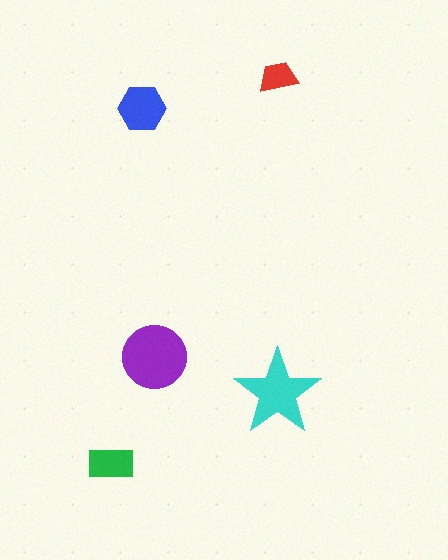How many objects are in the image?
There are 5 objects in the image.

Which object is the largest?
The purple circle.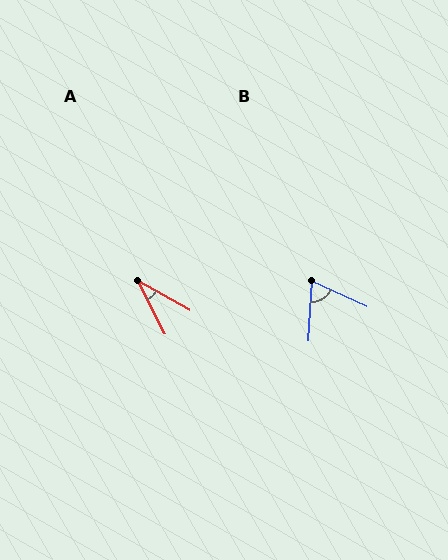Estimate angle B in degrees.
Approximately 68 degrees.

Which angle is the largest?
B, at approximately 68 degrees.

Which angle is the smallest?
A, at approximately 33 degrees.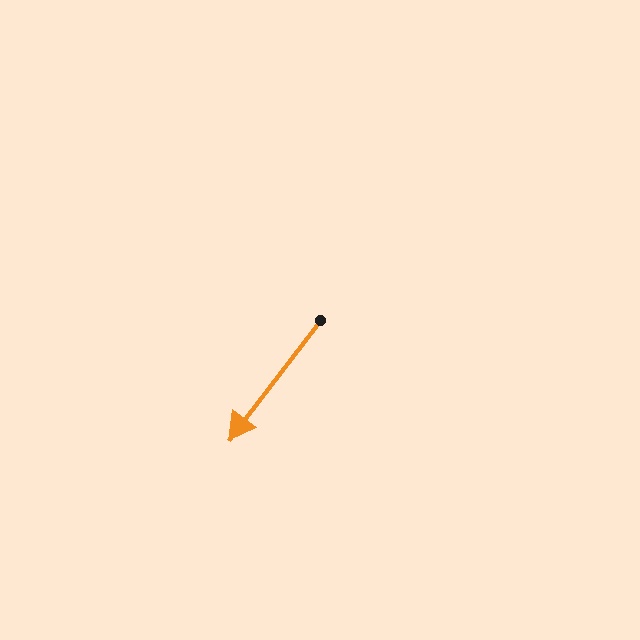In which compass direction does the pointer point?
Southwest.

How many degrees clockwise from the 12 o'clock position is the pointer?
Approximately 217 degrees.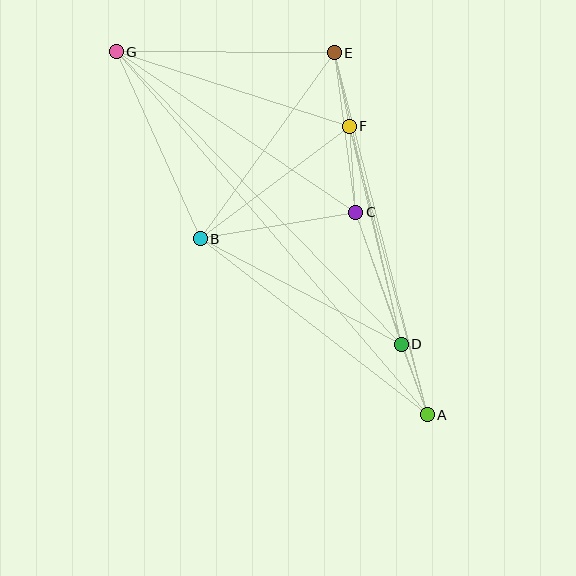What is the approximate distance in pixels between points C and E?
The distance between C and E is approximately 161 pixels.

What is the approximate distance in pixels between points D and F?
The distance between D and F is approximately 224 pixels.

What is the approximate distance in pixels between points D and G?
The distance between D and G is approximately 409 pixels.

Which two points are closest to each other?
Points E and F are closest to each other.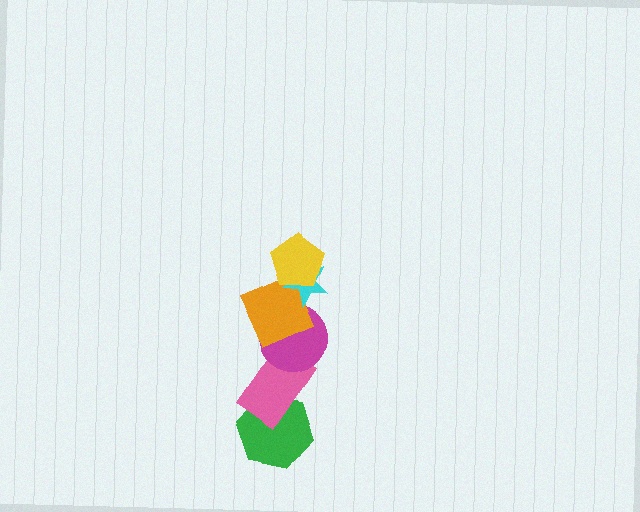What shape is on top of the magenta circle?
The orange square is on top of the magenta circle.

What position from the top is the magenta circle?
The magenta circle is 4th from the top.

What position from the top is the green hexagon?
The green hexagon is 6th from the top.